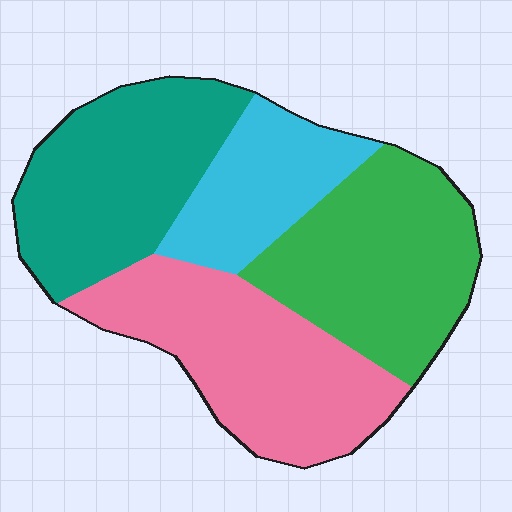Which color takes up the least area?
Cyan, at roughly 15%.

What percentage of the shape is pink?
Pink takes up between a quarter and a half of the shape.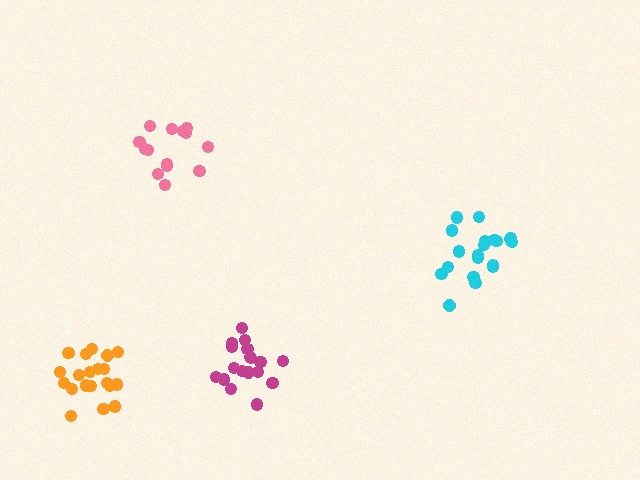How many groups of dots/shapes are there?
There are 4 groups.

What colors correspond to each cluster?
The clusters are colored: magenta, pink, orange, cyan.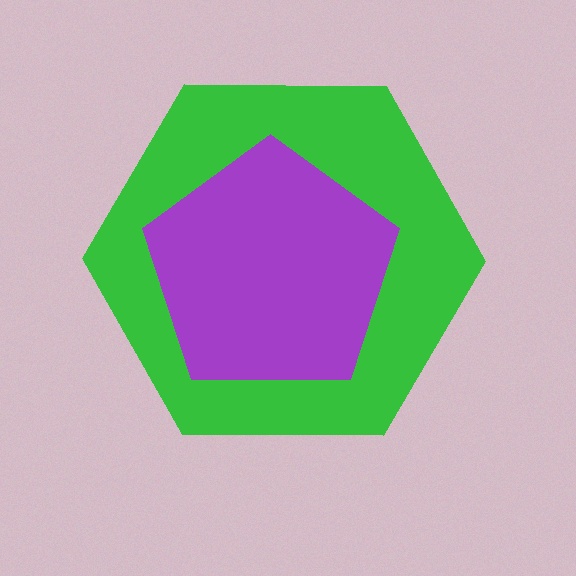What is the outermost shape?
The green hexagon.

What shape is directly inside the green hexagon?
The purple pentagon.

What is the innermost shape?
The purple pentagon.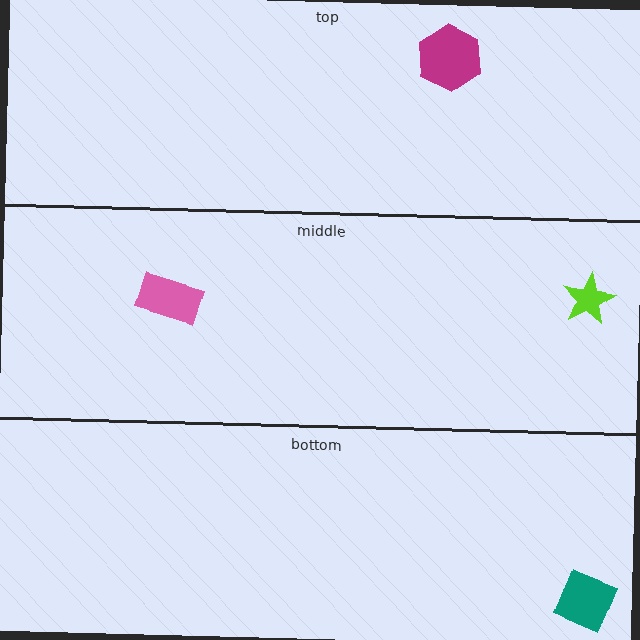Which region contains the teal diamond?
The bottom region.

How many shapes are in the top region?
1.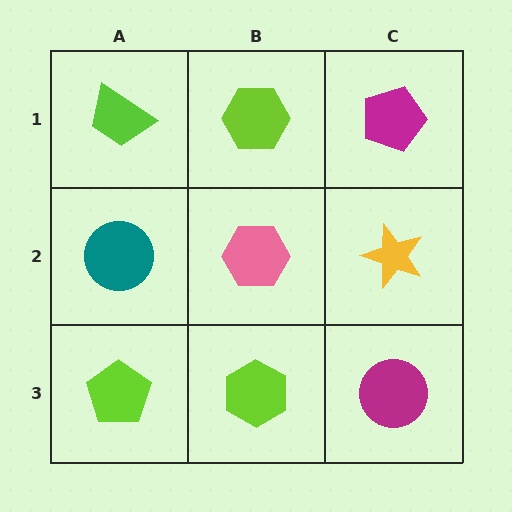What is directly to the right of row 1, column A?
A lime hexagon.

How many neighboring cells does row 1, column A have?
2.